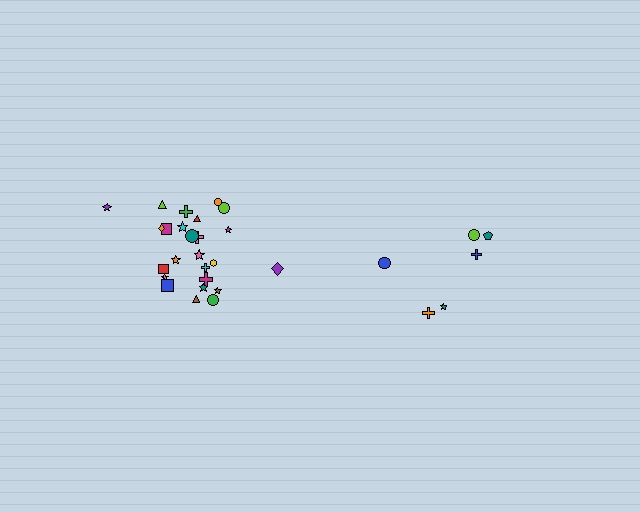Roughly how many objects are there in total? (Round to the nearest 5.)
Roughly 30 objects in total.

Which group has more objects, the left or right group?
The left group.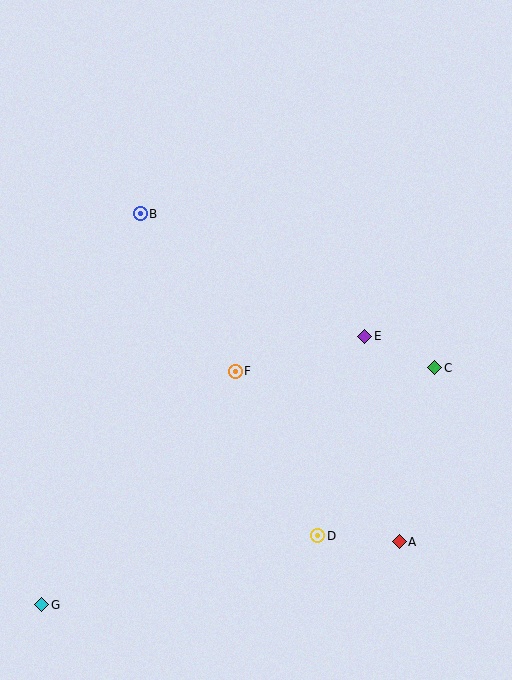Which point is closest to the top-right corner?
Point E is closest to the top-right corner.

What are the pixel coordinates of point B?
Point B is at (140, 214).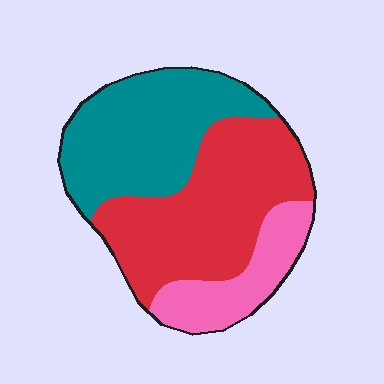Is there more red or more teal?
Red.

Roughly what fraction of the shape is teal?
Teal takes up between a third and a half of the shape.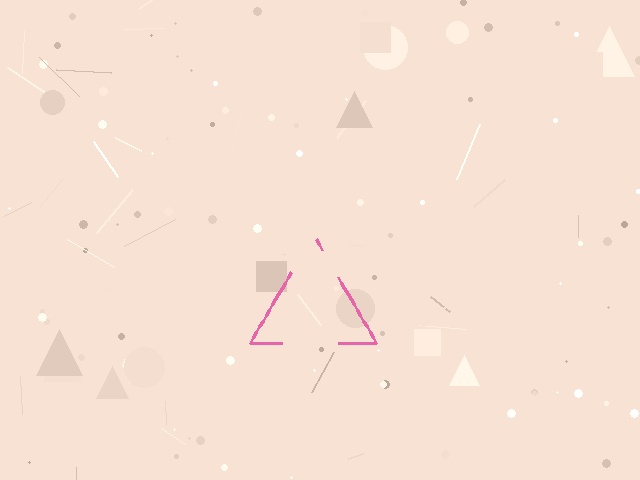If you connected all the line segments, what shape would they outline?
They would outline a triangle.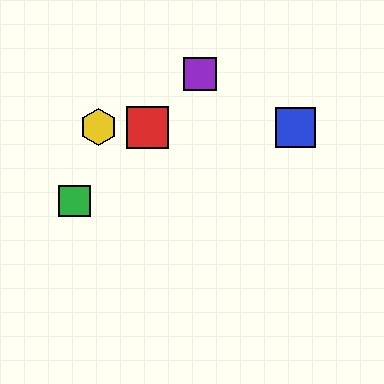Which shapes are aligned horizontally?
The red square, the blue square, the yellow hexagon are aligned horizontally.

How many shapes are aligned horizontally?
3 shapes (the red square, the blue square, the yellow hexagon) are aligned horizontally.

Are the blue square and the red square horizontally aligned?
Yes, both are at y≈127.